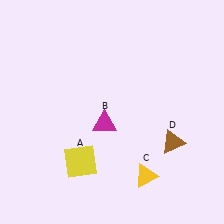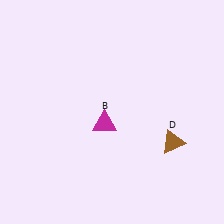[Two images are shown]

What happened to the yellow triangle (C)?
The yellow triangle (C) was removed in Image 2. It was in the bottom-right area of Image 1.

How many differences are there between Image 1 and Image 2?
There are 2 differences between the two images.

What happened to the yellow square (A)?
The yellow square (A) was removed in Image 2. It was in the bottom-left area of Image 1.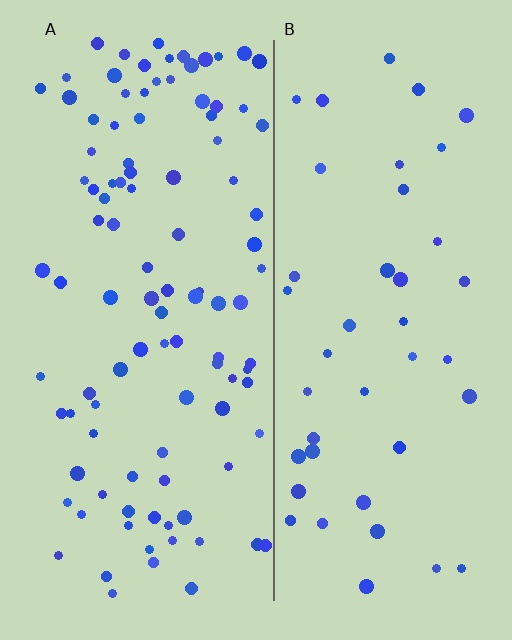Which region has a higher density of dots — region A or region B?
A (the left).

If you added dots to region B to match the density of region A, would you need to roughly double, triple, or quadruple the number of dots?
Approximately double.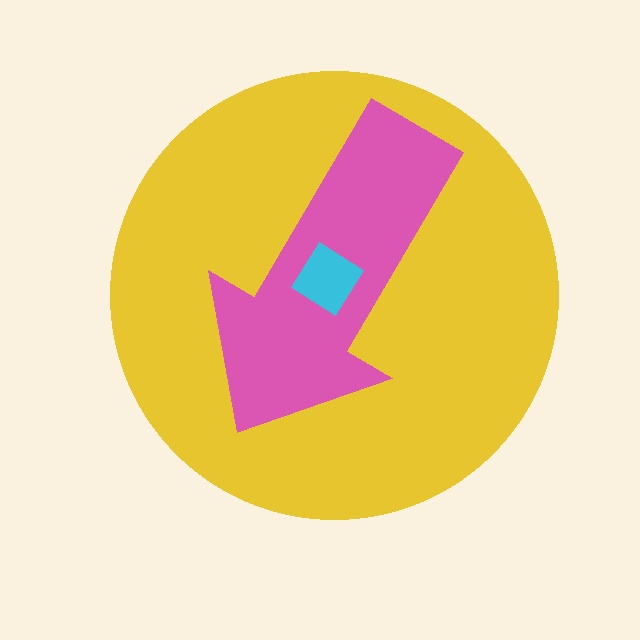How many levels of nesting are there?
3.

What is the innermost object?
The cyan diamond.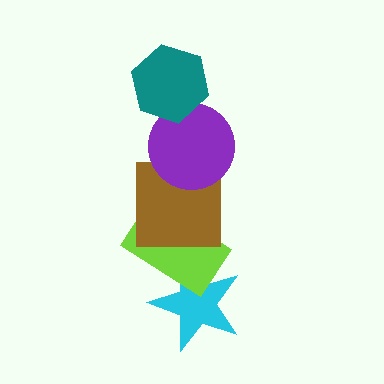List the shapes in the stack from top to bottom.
From top to bottom: the teal hexagon, the purple circle, the brown square, the lime rectangle, the cyan star.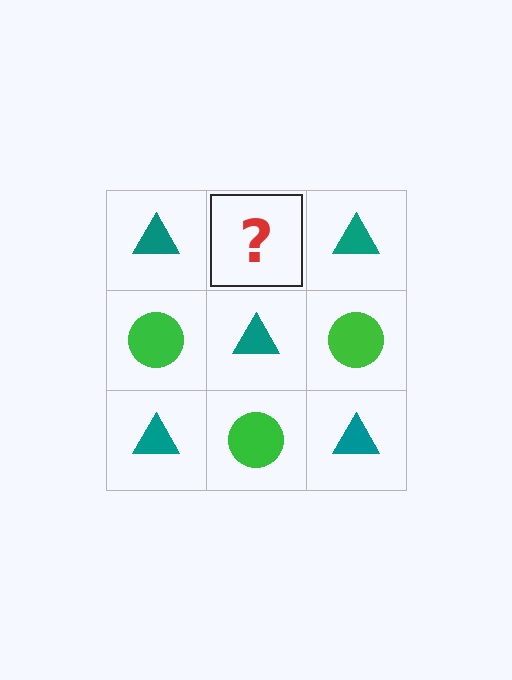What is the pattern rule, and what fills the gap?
The rule is that it alternates teal triangle and green circle in a checkerboard pattern. The gap should be filled with a green circle.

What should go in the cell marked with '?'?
The missing cell should contain a green circle.